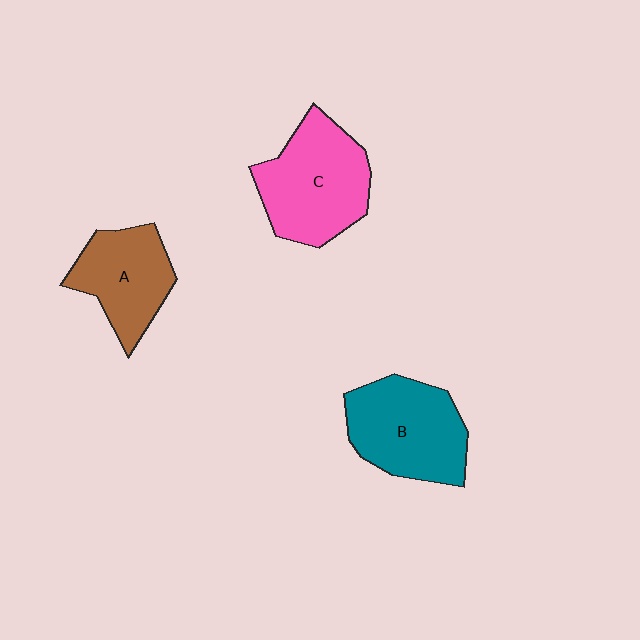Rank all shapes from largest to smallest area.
From largest to smallest: C (pink), B (teal), A (brown).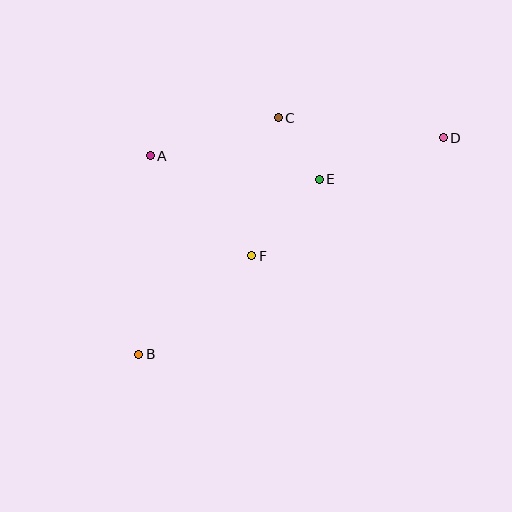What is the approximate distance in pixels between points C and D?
The distance between C and D is approximately 166 pixels.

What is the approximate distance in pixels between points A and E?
The distance between A and E is approximately 170 pixels.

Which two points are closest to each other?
Points C and E are closest to each other.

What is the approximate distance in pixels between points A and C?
The distance between A and C is approximately 133 pixels.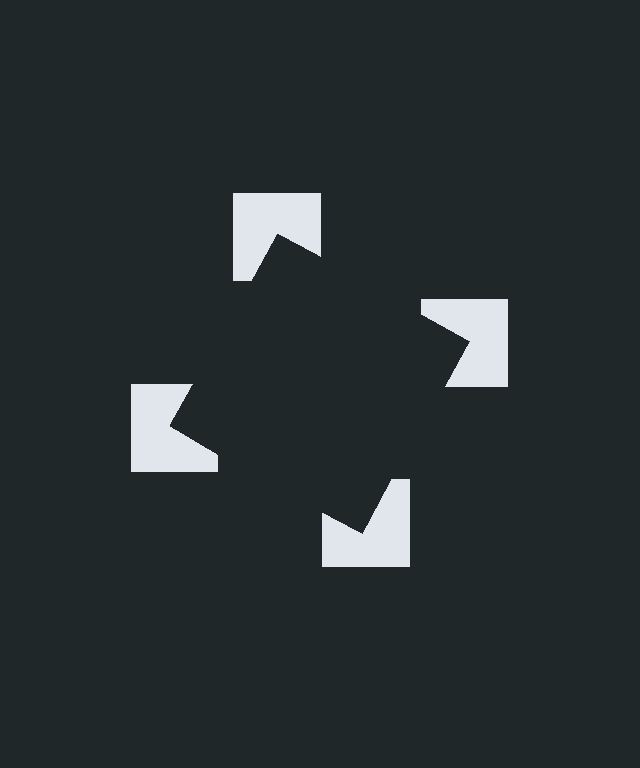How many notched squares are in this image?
There are 4 — one at each vertex of the illusory square.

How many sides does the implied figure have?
4 sides.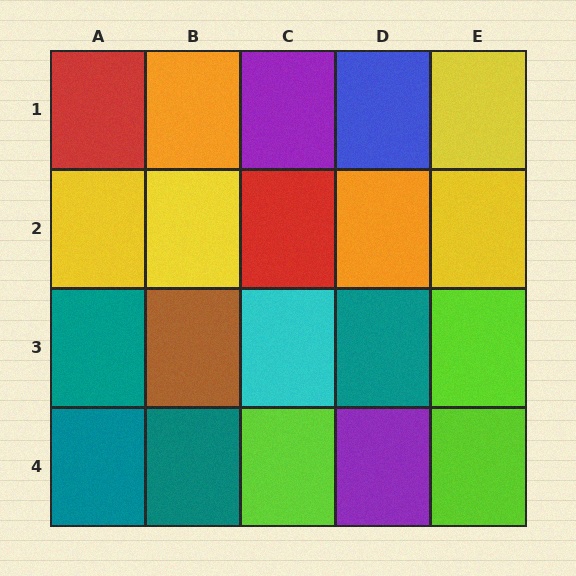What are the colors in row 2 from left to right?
Yellow, yellow, red, orange, yellow.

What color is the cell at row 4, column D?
Purple.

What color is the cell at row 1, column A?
Red.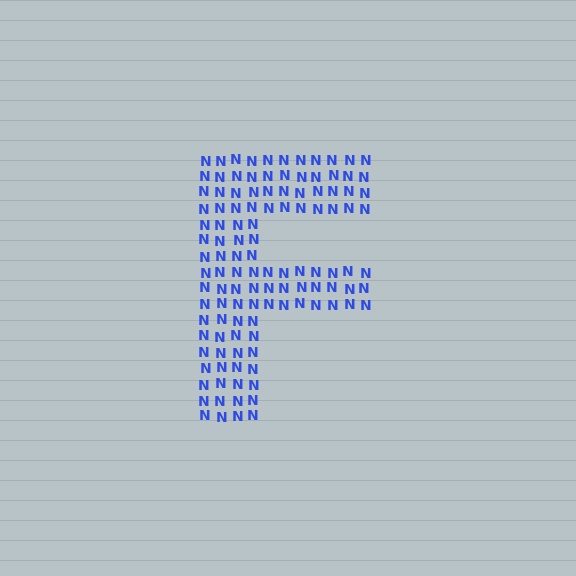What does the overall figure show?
The overall figure shows the letter F.